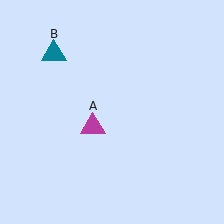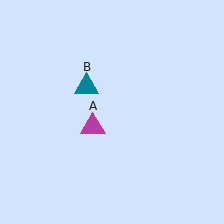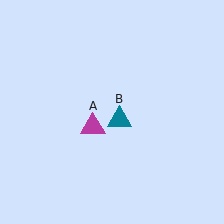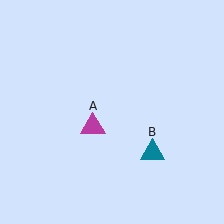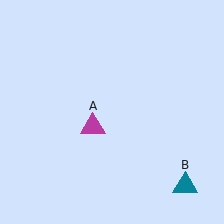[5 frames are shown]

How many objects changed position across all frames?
1 object changed position: teal triangle (object B).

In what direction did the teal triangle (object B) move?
The teal triangle (object B) moved down and to the right.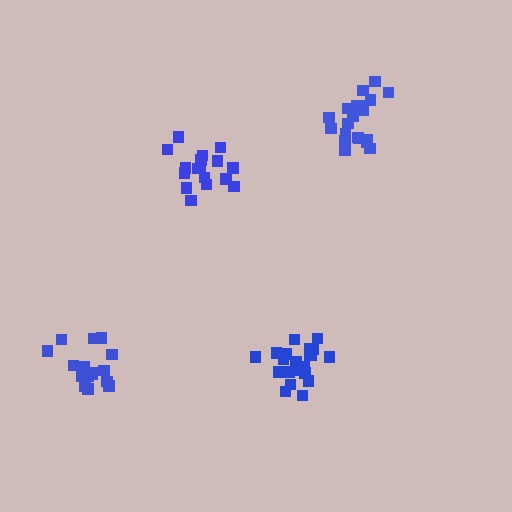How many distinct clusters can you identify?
There are 4 distinct clusters.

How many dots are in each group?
Group 1: 17 dots, Group 2: 21 dots, Group 3: 20 dots, Group 4: 16 dots (74 total).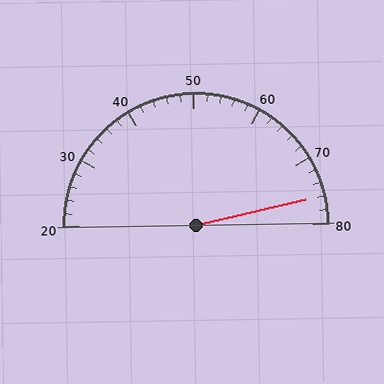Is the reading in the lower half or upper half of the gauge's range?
The reading is in the upper half of the range (20 to 80).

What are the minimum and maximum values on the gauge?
The gauge ranges from 20 to 80.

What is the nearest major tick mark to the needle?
The nearest major tick mark is 80.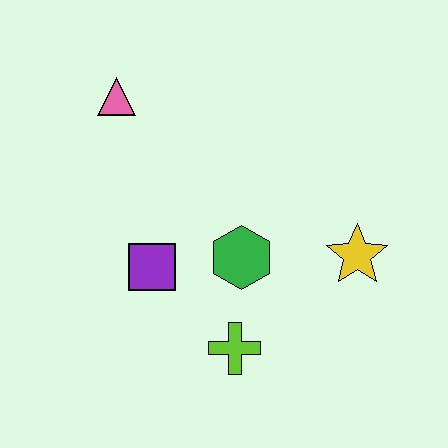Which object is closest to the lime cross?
The green hexagon is closest to the lime cross.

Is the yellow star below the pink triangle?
Yes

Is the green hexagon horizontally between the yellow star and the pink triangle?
Yes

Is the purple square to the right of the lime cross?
No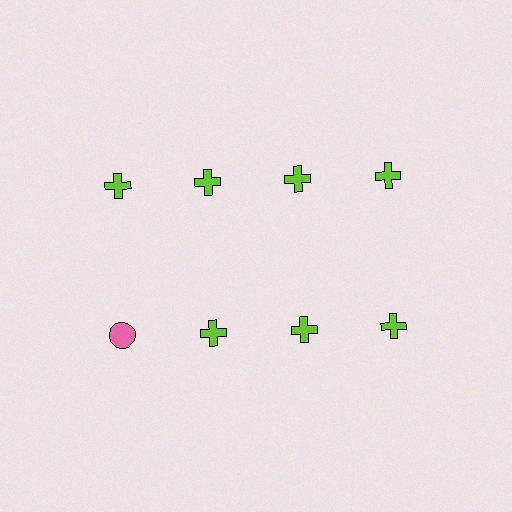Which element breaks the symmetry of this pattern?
The pink circle in the second row, leftmost column breaks the symmetry. All other shapes are lime crosses.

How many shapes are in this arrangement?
There are 8 shapes arranged in a grid pattern.